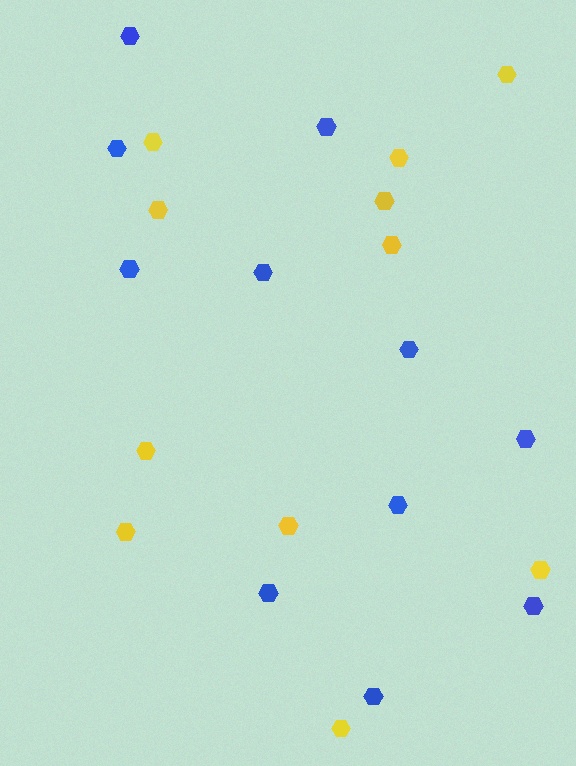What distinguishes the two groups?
There are 2 groups: one group of blue hexagons (11) and one group of yellow hexagons (11).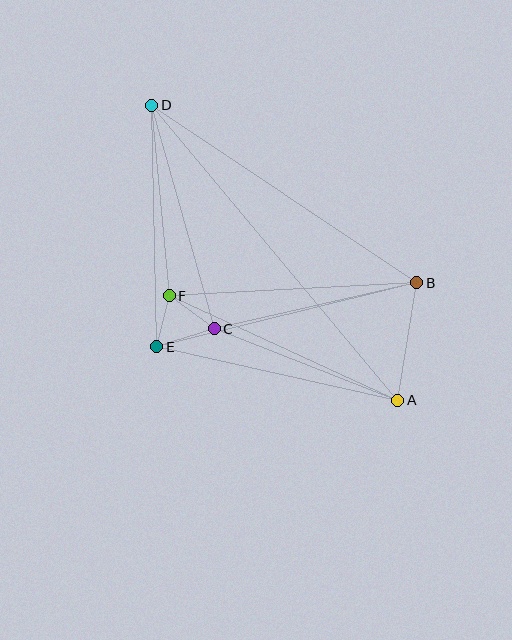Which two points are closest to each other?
Points E and F are closest to each other.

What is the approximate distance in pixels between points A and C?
The distance between A and C is approximately 197 pixels.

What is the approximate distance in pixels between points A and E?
The distance between A and E is approximately 247 pixels.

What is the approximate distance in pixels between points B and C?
The distance between B and C is approximately 208 pixels.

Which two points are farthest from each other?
Points A and D are farthest from each other.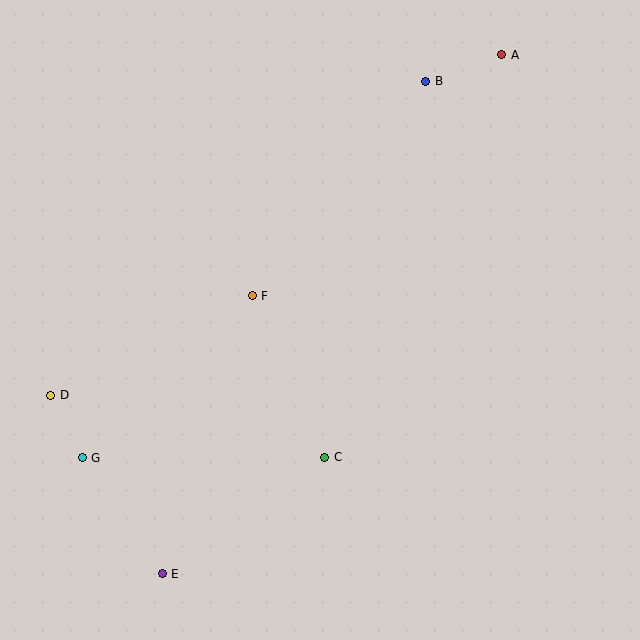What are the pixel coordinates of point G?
Point G is at (82, 458).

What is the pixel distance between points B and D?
The distance between B and D is 489 pixels.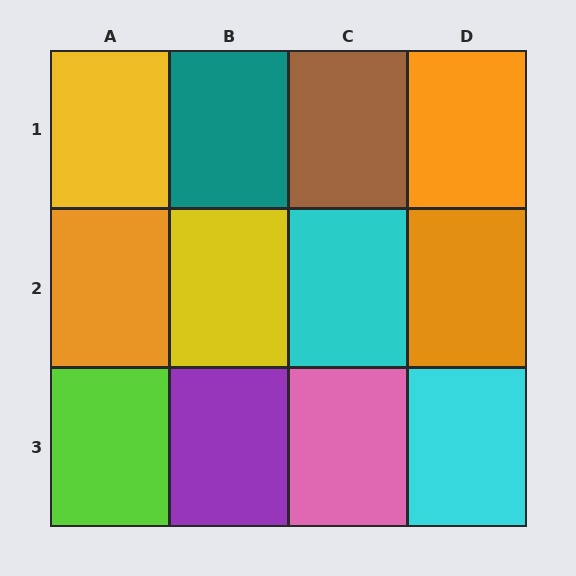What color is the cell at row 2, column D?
Orange.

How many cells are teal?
1 cell is teal.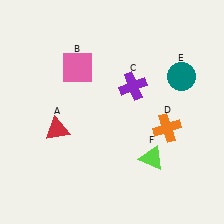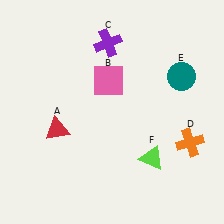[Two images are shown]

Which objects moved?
The objects that moved are: the pink square (B), the purple cross (C), the orange cross (D).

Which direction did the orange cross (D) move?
The orange cross (D) moved right.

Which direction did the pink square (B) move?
The pink square (B) moved right.